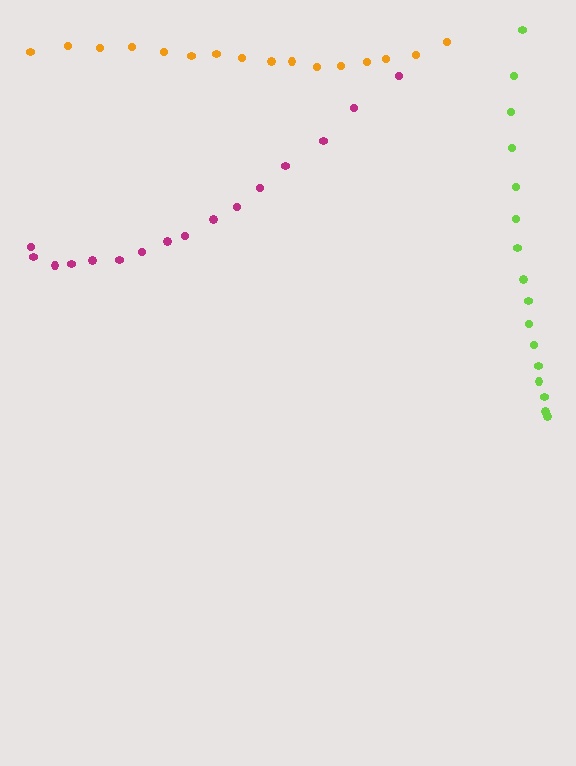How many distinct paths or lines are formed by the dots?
There are 3 distinct paths.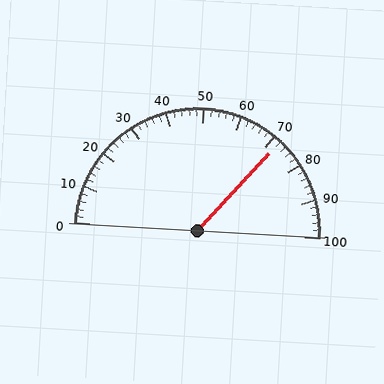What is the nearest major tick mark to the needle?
The nearest major tick mark is 70.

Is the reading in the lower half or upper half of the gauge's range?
The reading is in the upper half of the range (0 to 100).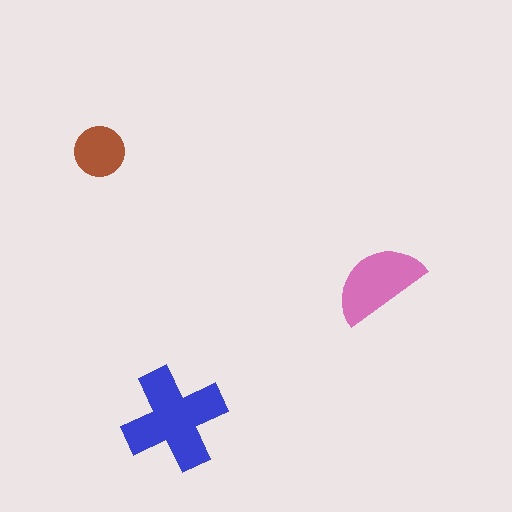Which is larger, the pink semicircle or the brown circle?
The pink semicircle.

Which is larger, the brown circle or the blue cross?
The blue cross.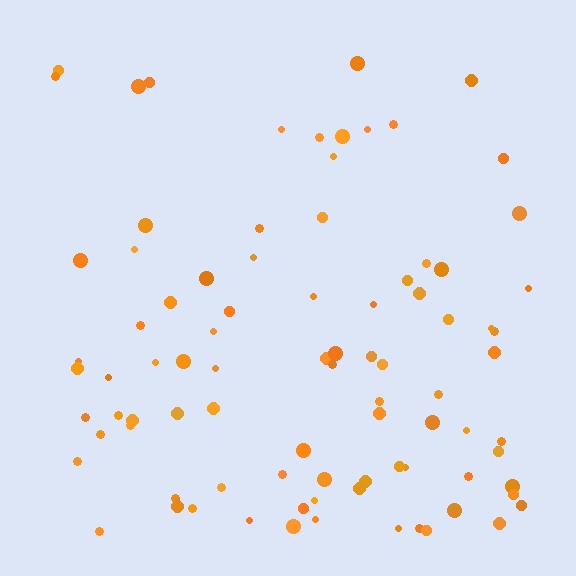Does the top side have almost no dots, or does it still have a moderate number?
Still a moderate number, just noticeably fewer than the bottom.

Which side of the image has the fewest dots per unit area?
The top.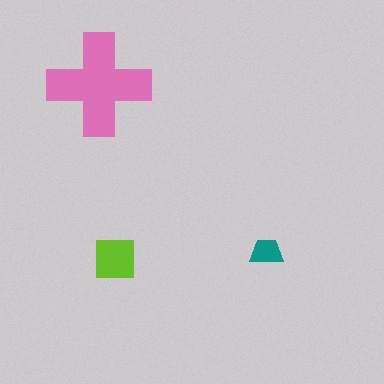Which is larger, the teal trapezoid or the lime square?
The lime square.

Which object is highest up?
The pink cross is topmost.